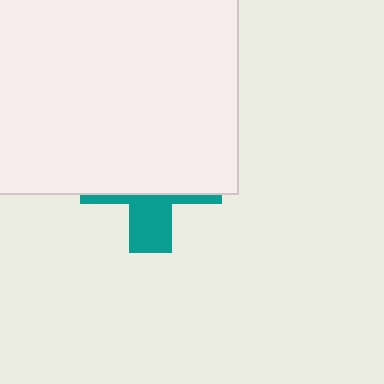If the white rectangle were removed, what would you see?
You would see the complete teal cross.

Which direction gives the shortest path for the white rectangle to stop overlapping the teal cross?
Moving up gives the shortest separation.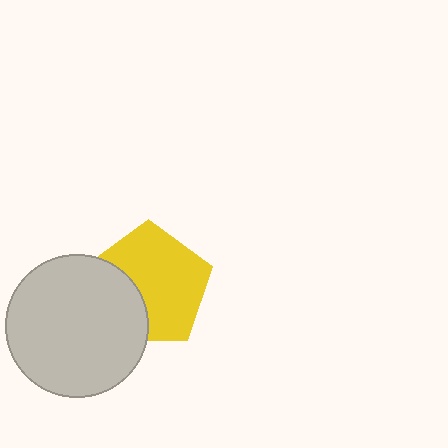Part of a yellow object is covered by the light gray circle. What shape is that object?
It is a pentagon.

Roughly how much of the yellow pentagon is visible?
Most of it is visible (roughly 67%).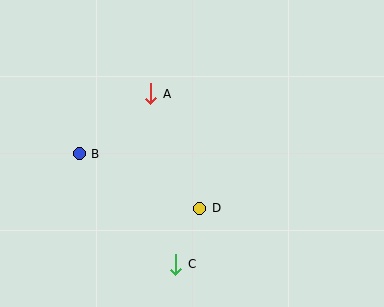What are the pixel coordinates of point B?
Point B is at (79, 154).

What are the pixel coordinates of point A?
Point A is at (151, 94).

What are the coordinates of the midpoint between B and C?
The midpoint between B and C is at (127, 209).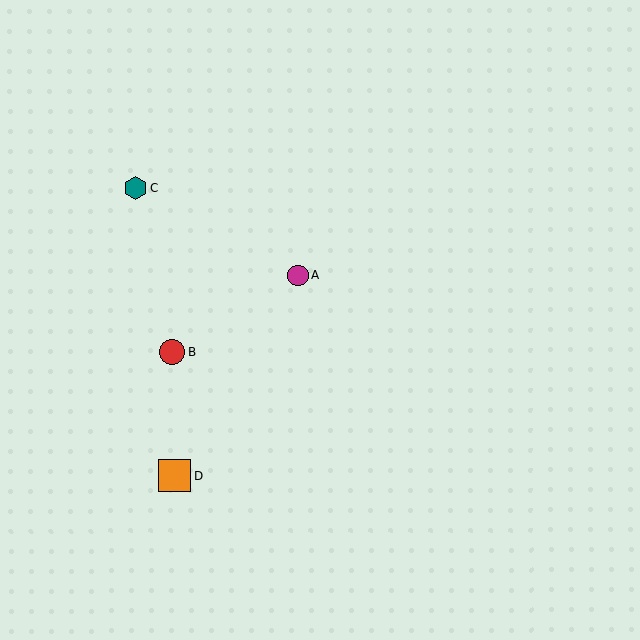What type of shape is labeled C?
Shape C is a teal hexagon.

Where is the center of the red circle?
The center of the red circle is at (172, 352).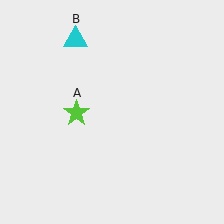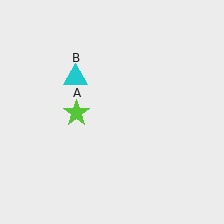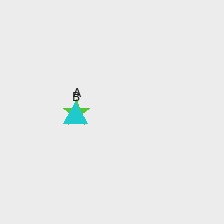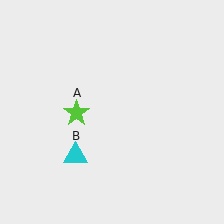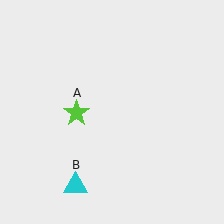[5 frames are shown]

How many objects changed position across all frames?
1 object changed position: cyan triangle (object B).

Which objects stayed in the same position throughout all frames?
Lime star (object A) remained stationary.